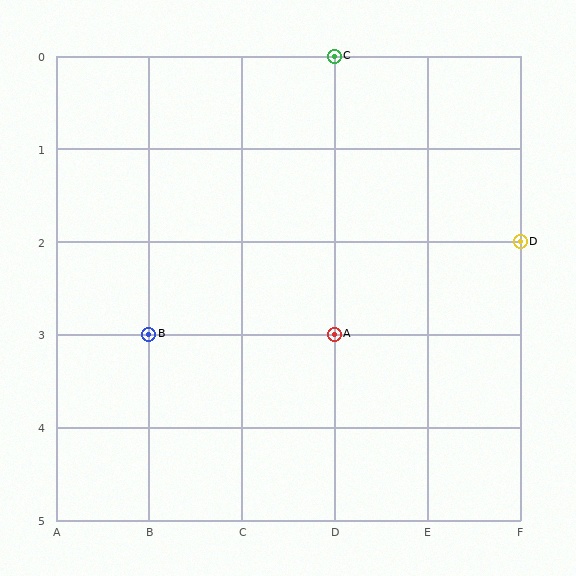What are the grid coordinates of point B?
Point B is at grid coordinates (B, 3).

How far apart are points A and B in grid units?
Points A and B are 2 columns apart.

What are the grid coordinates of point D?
Point D is at grid coordinates (F, 2).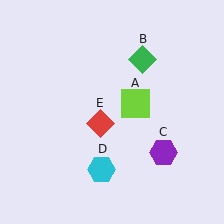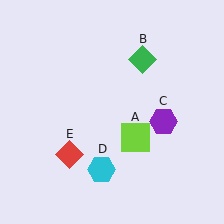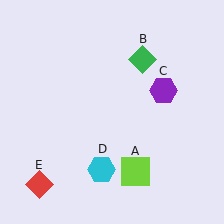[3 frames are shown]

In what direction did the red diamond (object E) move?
The red diamond (object E) moved down and to the left.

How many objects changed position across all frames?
3 objects changed position: lime square (object A), purple hexagon (object C), red diamond (object E).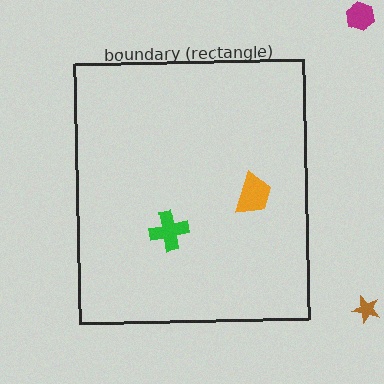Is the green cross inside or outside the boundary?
Inside.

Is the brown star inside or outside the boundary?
Outside.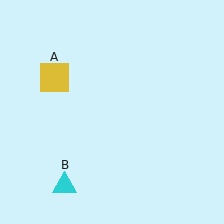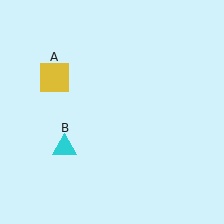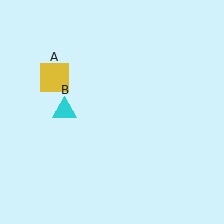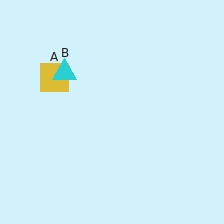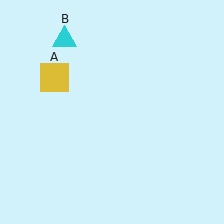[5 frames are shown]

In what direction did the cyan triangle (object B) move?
The cyan triangle (object B) moved up.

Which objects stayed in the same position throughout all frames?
Yellow square (object A) remained stationary.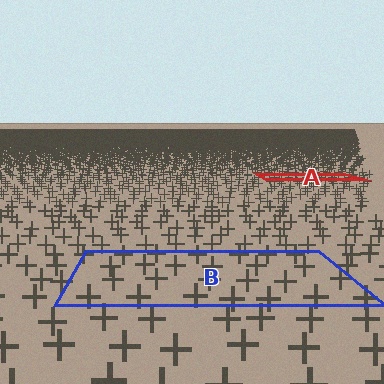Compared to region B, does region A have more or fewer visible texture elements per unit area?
Region A has more texture elements per unit area — they are packed more densely because it is farther away.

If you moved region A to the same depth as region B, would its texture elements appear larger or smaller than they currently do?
They would appear larger. At a closer depth, the same texture elements are projected at a bigger on-screen size.